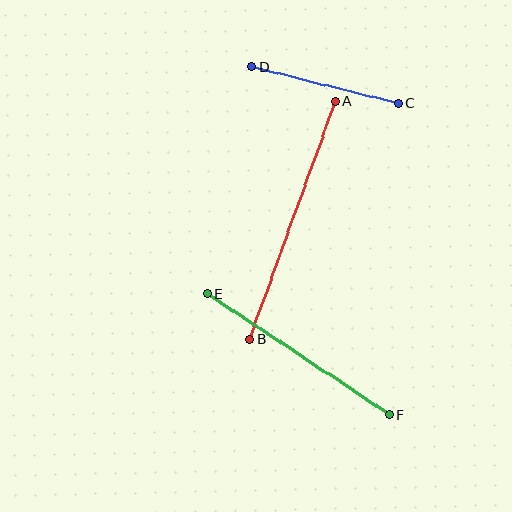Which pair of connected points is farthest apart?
Points A and B are farthest apart.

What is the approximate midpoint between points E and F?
The midpoint is at approximately (298, 354) pixels.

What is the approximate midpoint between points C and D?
The midpoint is at approximately (325, 85) pixels.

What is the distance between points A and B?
The distance is approximately 253 pixels.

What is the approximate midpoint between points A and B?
The midpoint is at approximately (292, 221) pixels.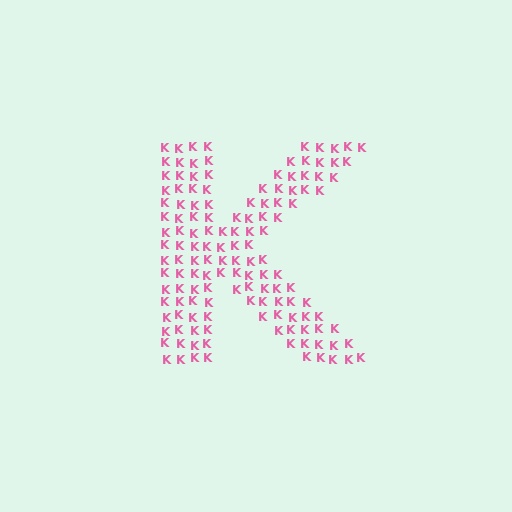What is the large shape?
The large shape is the letter K.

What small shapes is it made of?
It is made of small letter K's.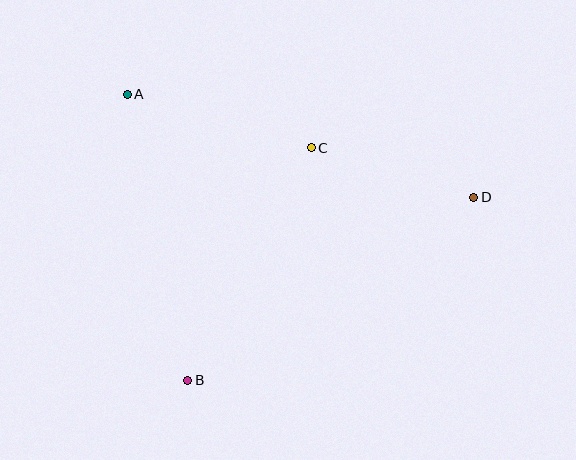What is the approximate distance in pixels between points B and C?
The distance between B and C is approximately 263 pixels.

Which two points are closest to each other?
Points C and D are closest to each other.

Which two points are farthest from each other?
Points A and D are farthest from each other.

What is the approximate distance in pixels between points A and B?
The distance between A and B is approximately 292 pixels.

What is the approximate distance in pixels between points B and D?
The distance between B and D is approximately 339 pixels.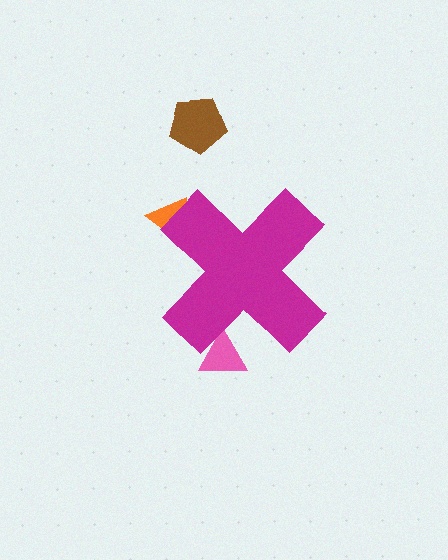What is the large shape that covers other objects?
A magenta cross.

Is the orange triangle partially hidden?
Yes, the orange triangle is partially hidden behind the magenta cross.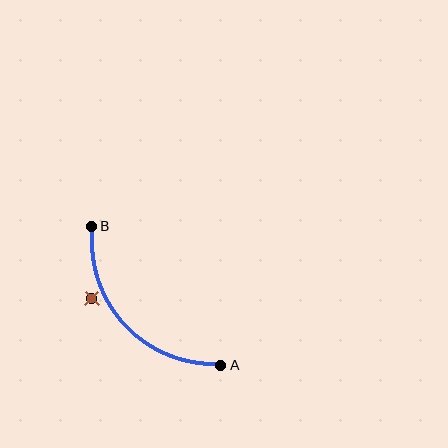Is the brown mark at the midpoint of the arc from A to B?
No — the brown mark does not lie on the arc at all. It sits slightly outside the curve.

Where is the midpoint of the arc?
The arc midpoint is the point on the curve farthest from the straight line joining A and B. It sits below and to the left of that line.